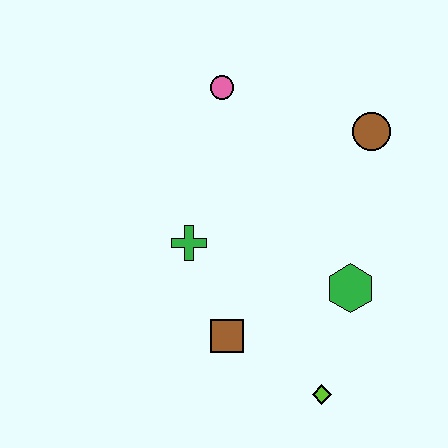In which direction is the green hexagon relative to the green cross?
The green hexagon is to the right of the green cross.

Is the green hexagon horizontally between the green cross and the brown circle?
Yes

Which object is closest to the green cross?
The brown square is closest to the green cross.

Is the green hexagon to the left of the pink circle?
No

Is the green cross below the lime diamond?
No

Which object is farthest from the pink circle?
The lime diamond is farthest from the pink circle.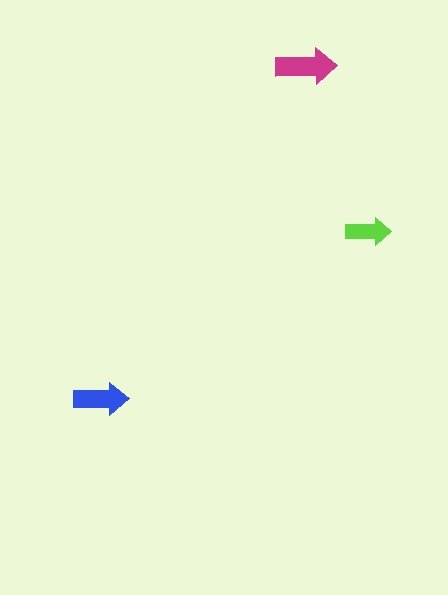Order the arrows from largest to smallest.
the magenta one, the blue one, the lime one.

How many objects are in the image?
There are 3 objects in the image.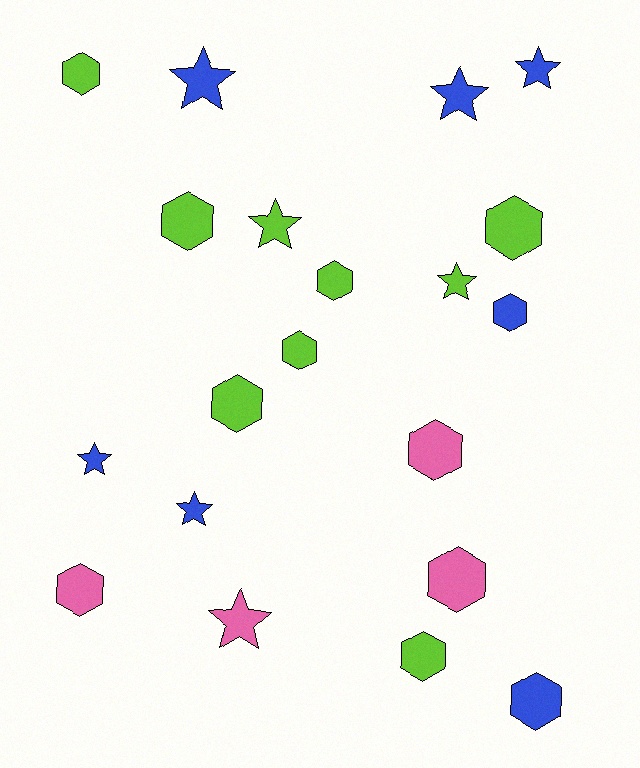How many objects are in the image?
There are 20 objects.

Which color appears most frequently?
Lime, with 9 objects.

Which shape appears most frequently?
Hexagon, with 12 objects.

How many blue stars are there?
There are 5 blue stars.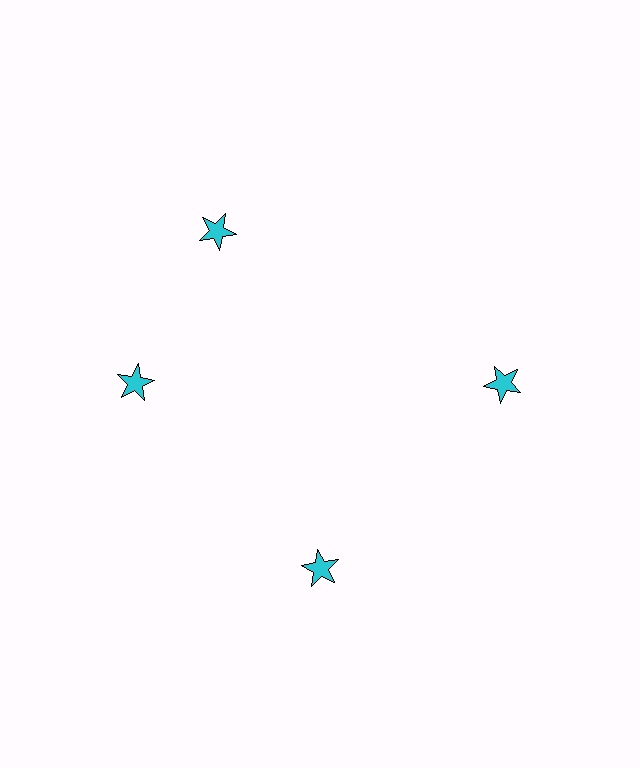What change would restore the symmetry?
The symmetry would be restored by rotating it back into even spacing with its neighbors so that all 4 stars sit at equal angles and equal distance from the center.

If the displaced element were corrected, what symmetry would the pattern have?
It would have 4-fold rotational symmetry — the pattern would map onto itself every 90 degrees.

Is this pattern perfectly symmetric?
No. The 4 cyan stars are arranged in a ring, but one element near the 12 o'clock position is rotated out of alignment along the ring, breaking the 4-fold rotational symmetry.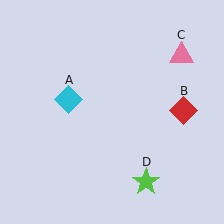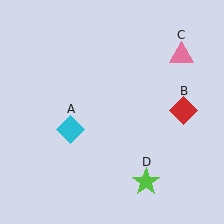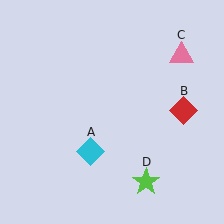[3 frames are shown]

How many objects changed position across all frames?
1 object changed position: cyan diamond (object A).